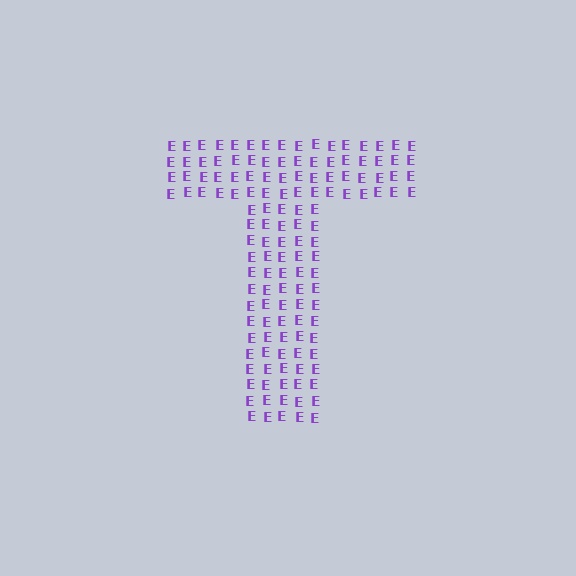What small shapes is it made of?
It is made of small letter E's.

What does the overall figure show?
The overall figure shows the letter T.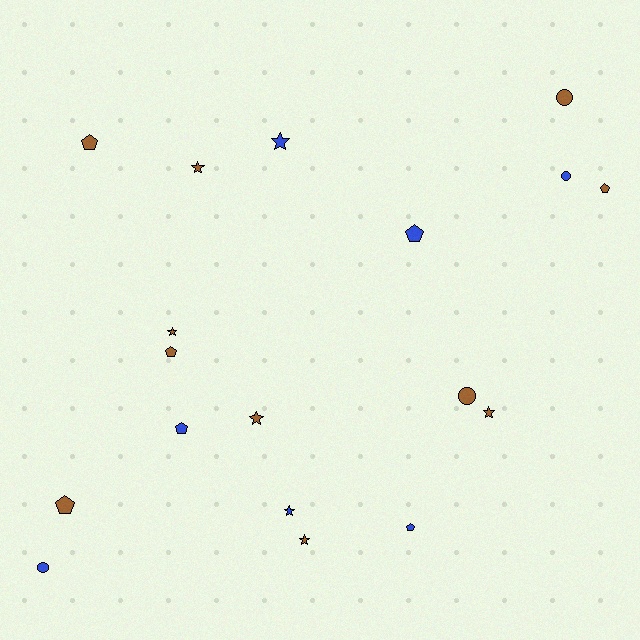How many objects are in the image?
There are 18 objects.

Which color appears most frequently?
Brown, with 11 objects.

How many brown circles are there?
There are 2 brown circles.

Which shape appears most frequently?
Star, with 7 objects.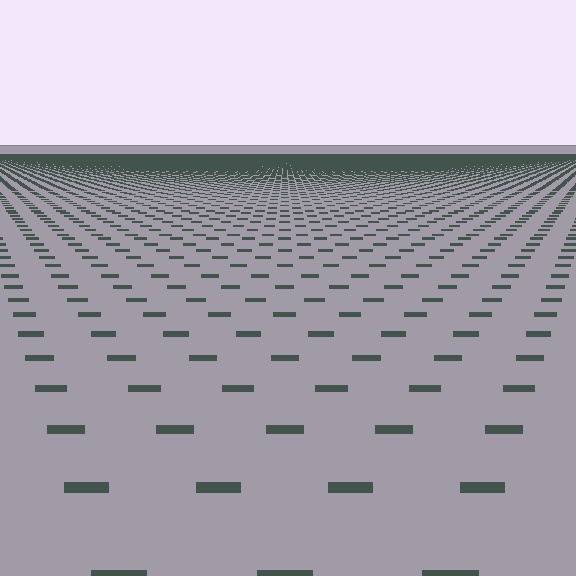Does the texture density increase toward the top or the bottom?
Density increases toward the top.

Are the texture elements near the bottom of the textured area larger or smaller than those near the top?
Larger. Near the bottom, elements are closer to the viewer and appear at a bigger on-screen size.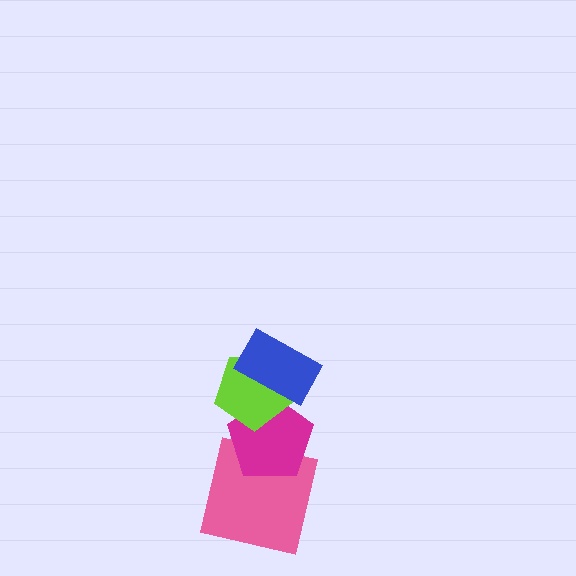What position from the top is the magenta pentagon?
The magenta pentagon is 3rd from the top.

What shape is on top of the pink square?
The magenta pentagon is on top of the pink square.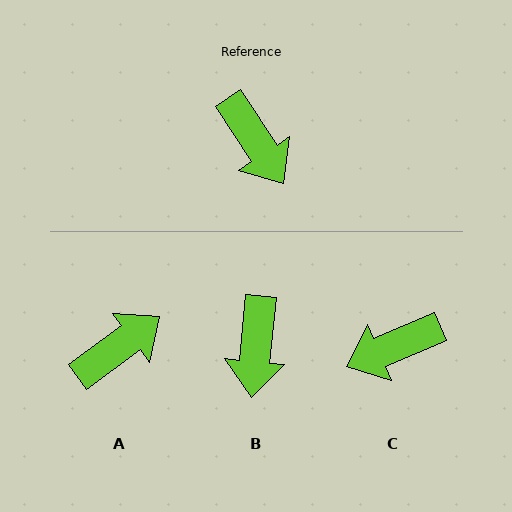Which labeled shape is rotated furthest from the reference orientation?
C, about 100 degrees away.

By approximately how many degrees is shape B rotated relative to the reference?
Approximately 39 degrees clockwise.